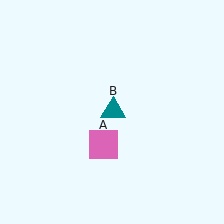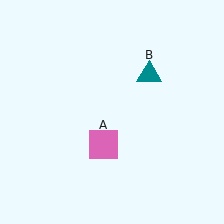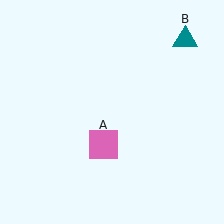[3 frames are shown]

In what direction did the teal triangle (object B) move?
The teal triangle (object B) moved up and to the right.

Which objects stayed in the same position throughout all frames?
Pink square (object A) remained stationary.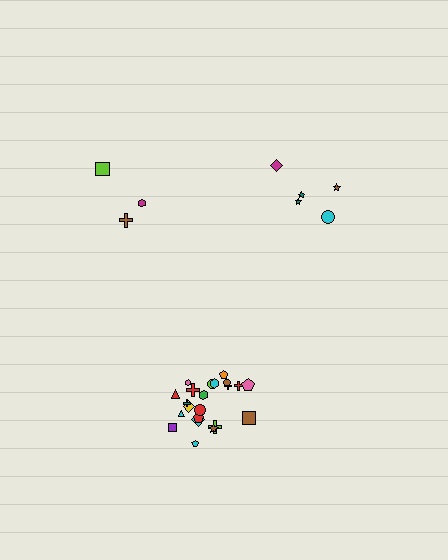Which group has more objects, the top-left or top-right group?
The top-right group.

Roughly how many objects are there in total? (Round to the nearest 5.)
Roughly 30 objects in total.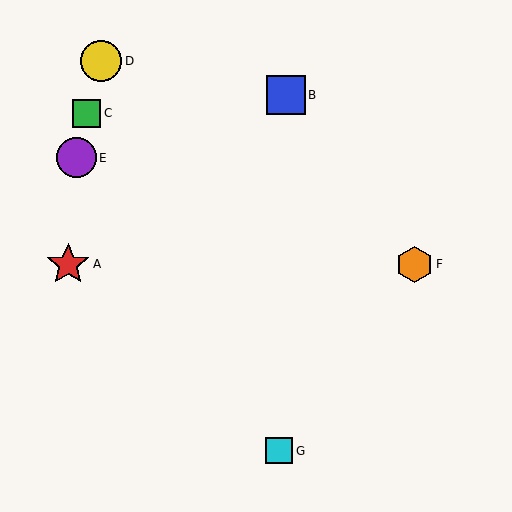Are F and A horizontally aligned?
Yes, both are at y≈264.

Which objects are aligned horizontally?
Objects A, F are aligned horizontally.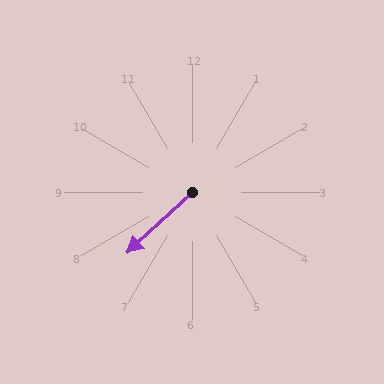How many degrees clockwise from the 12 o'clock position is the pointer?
Approximately 227 degrees.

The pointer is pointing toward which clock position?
Roughly 8 o'clock.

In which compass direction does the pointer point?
Southwest.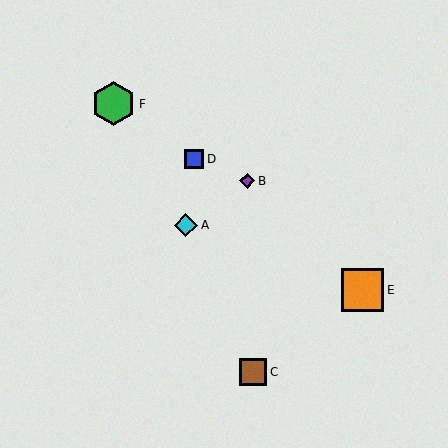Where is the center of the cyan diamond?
The center of the cyan diamond is at (186, 225).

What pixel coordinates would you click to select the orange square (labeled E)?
Click at (362, 290) to select the orange square E.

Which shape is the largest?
The green hexagon (labeled F) is the largest.